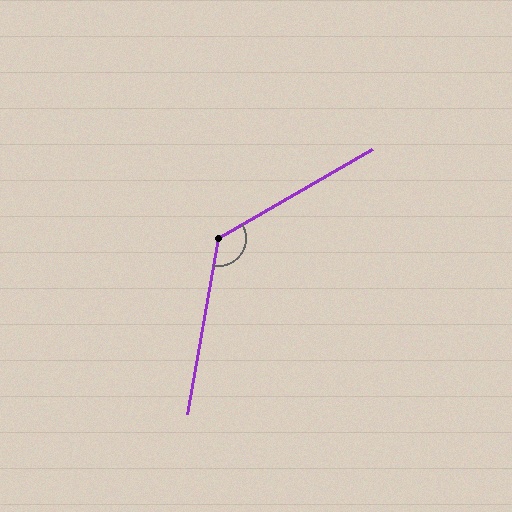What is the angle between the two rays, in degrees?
Approximately 130 degrees.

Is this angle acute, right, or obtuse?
It is obtuse.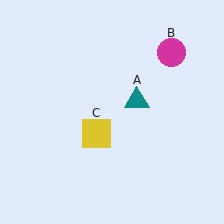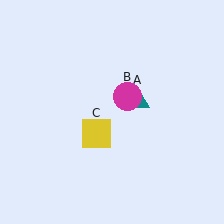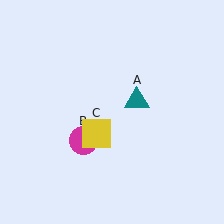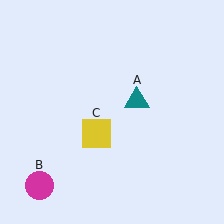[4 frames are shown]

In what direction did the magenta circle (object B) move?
The magenta circle (object B) moved down and to the left.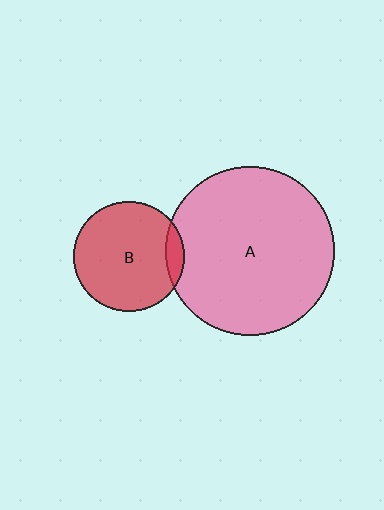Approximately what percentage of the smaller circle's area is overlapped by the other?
Approximately 10%.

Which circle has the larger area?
Circle A (pink).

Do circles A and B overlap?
Yes.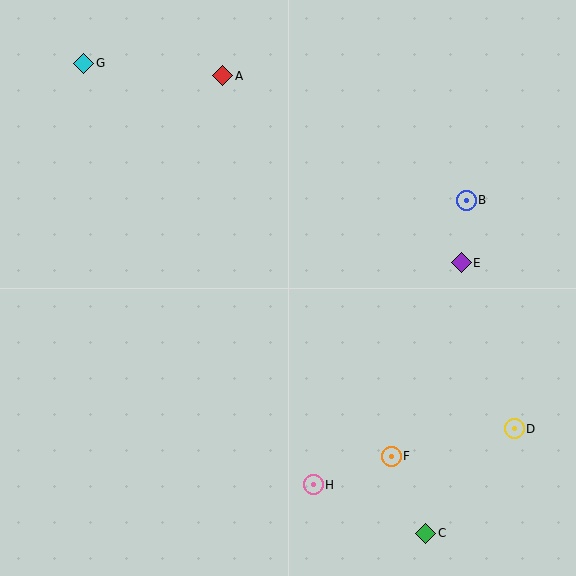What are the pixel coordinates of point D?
Point D is at (514, 429).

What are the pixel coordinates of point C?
Point C is at (426, 533).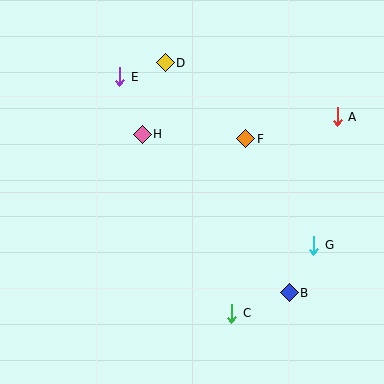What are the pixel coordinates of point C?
Point C is at (232, 313).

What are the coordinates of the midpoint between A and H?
The midpoint between A and H is at (240, 126).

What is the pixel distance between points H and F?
The distance between H and F is 104 pixels.